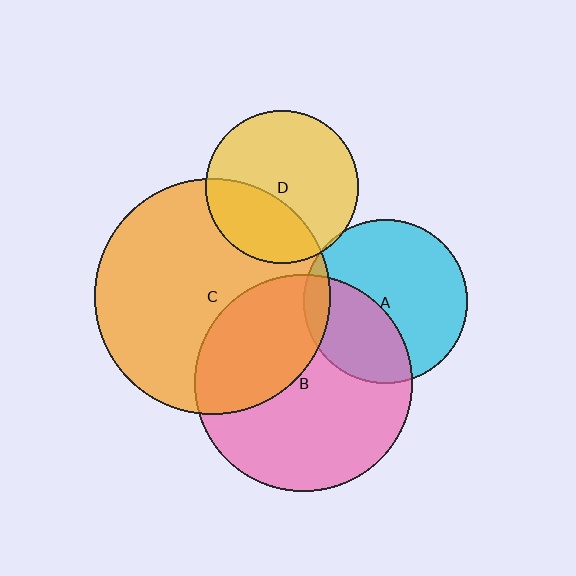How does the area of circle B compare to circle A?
Approximately 1.8 times.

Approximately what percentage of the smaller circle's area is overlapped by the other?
Approximately 35%.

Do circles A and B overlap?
Yes.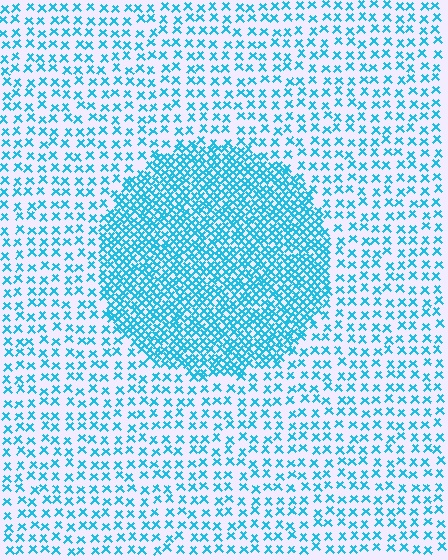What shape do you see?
I see a circle.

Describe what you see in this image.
The image contains small cyan elements arranged at two different densities. A circle-shaped region is visible where the elements are more densely packed than the surrounding area.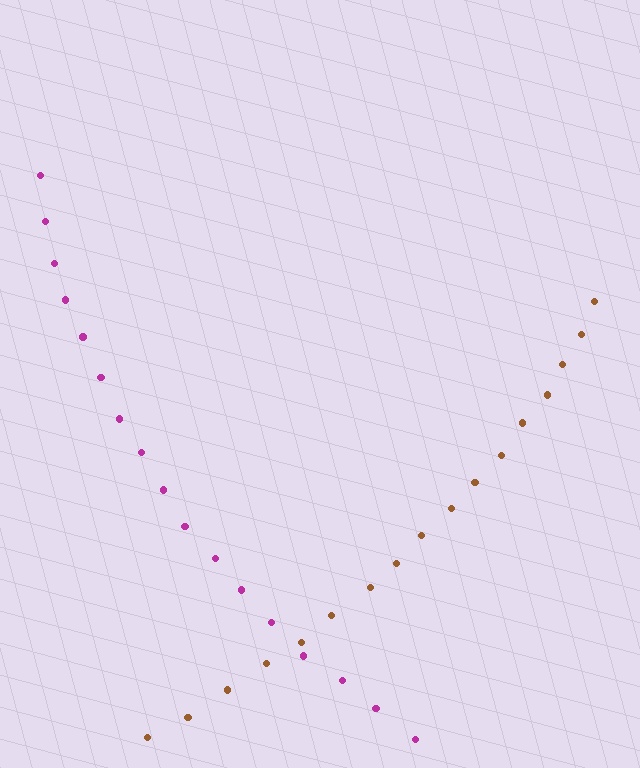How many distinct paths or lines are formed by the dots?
There are 2 distinct paths.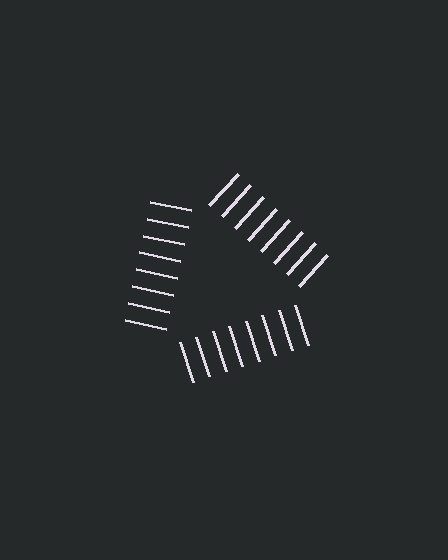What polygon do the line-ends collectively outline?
An illusory triangle — the line segments terminate on its edges but no continuous stroke is drawn.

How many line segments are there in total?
24 — 8 along each of the 3 edges.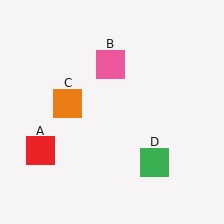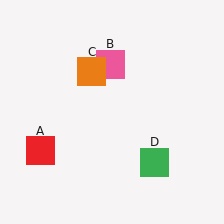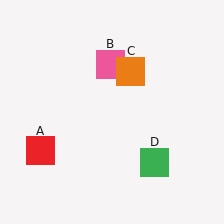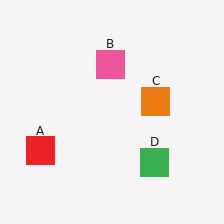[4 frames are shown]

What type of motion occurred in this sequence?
The orange square (object C) rotated clockwise around the center of the scene.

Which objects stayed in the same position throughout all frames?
Red square (object A) and pink square (object B) and green square (object D) remained stationary.